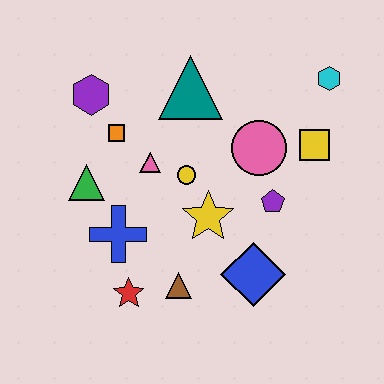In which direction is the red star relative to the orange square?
The red star is below the orange square.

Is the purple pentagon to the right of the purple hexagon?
Yes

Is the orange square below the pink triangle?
No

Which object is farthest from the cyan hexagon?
The red star is farthest from the cyan hexagon.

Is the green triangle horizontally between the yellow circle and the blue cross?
No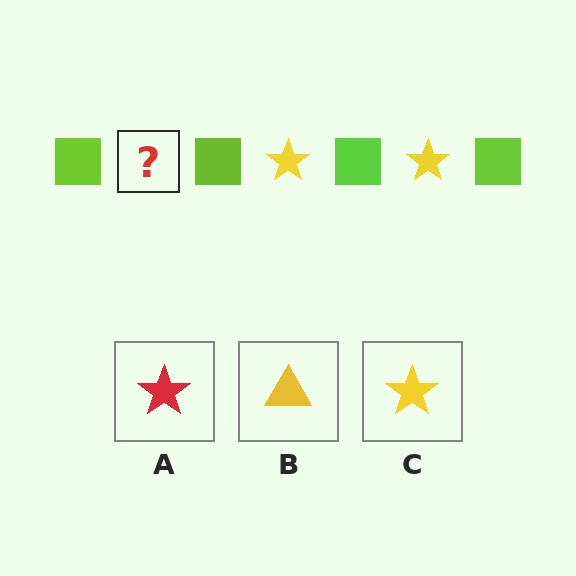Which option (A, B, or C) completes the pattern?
C.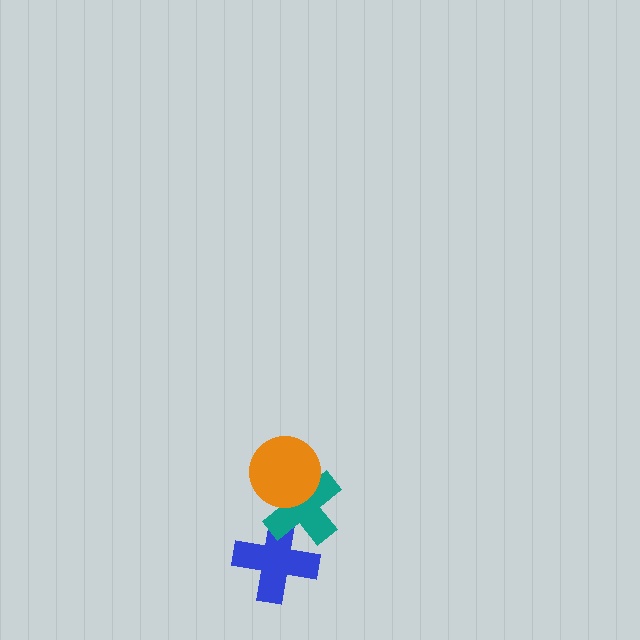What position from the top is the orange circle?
The orange circle is 1st from the top.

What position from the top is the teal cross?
The teal cross is 2nd from the top.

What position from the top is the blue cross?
The blue cross is 3rd from the top.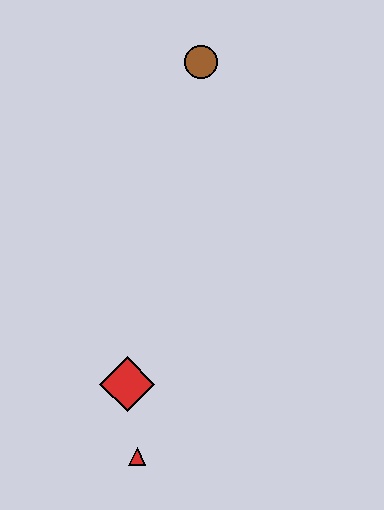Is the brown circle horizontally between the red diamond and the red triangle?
No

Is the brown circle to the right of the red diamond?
Yes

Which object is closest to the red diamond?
The red triangle is closest to the red diamond.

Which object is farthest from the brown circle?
The red triangle is farthest from the brown circle.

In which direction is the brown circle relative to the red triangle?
The brown circle is above the red triangle.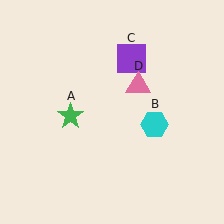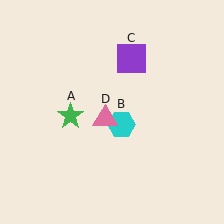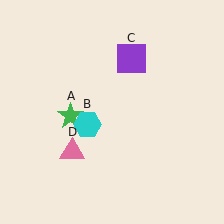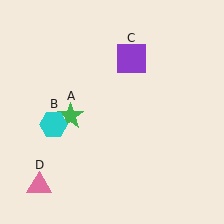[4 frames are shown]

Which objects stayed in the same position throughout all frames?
Green star (object A) and purple square (object C) remained stationary.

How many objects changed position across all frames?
2 objects changed position: cyan hexagon (object B), pink triangle (object D).